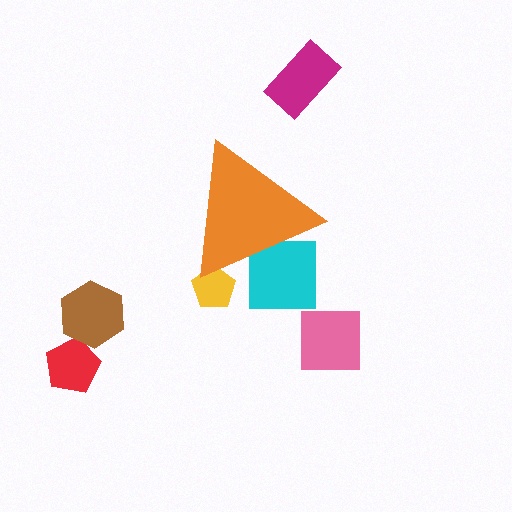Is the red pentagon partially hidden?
No, the red pentagon is fully visible.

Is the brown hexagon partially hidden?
No, the brown hexagon is fully visible.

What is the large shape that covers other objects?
An orange triangle.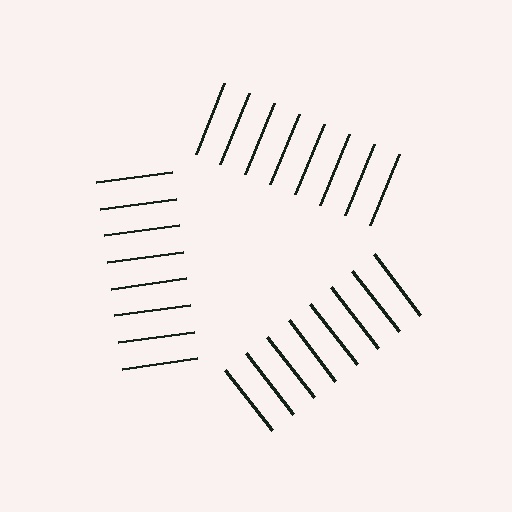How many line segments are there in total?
24 — 8 along each of the 3 edges.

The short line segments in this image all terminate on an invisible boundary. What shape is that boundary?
An illusory triangle — the line segments terminate on its edges but no continuous stroke is drawn.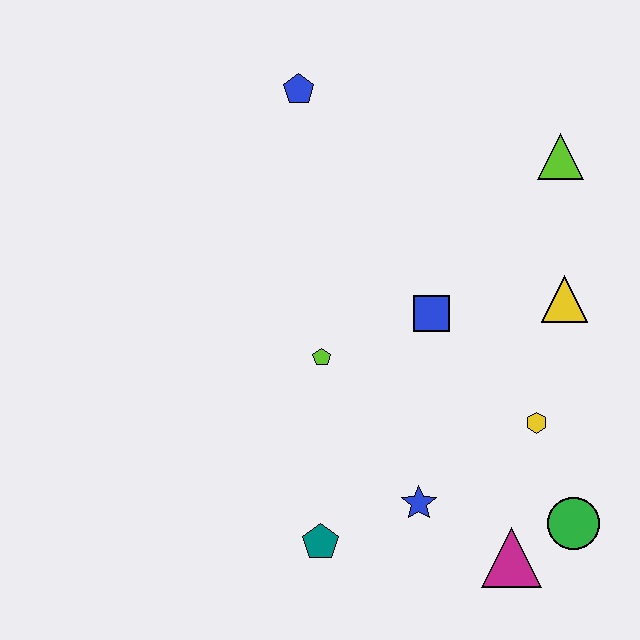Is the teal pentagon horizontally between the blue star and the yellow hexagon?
No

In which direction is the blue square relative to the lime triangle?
The blue square is below the lime triangle.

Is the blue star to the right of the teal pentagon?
Yes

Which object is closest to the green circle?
The magenta triangle is closest to the green circle.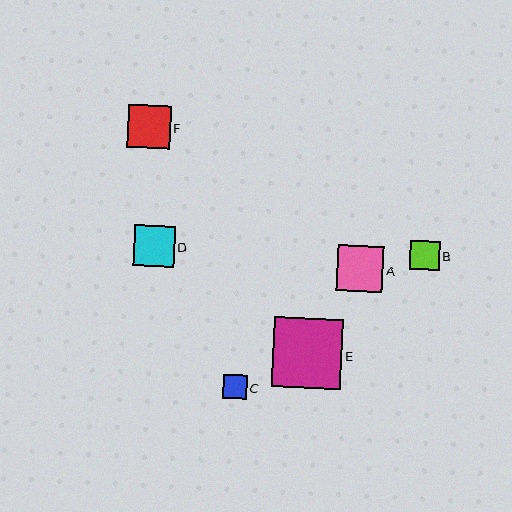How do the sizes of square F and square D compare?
Square F and square D are approximately the same size.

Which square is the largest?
Square E is the largest with a size of approximately 70 pixels.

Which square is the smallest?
Square C is the smallest with a size of approximately 24 pixels.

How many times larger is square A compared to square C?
Square A is approximately 1.9 times the size of square C.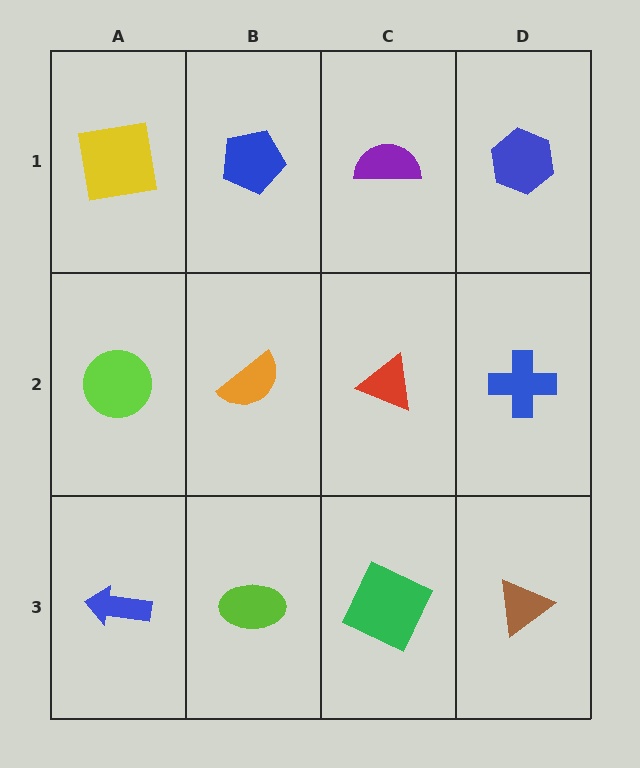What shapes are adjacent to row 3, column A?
A lime circle (row 2, column A), a lime ellipse (row 3, column B).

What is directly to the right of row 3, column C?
A brown triangle.